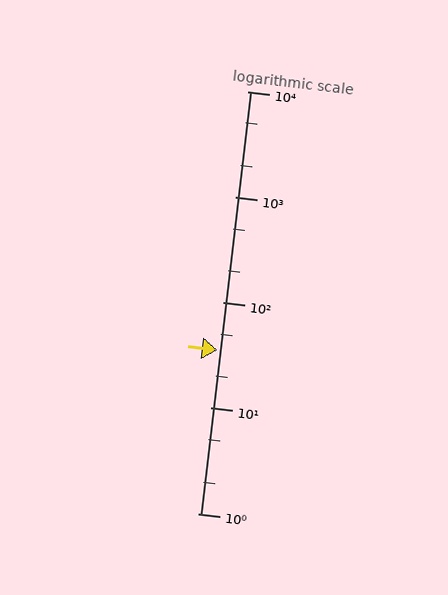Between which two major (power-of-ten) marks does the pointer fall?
The pointer is between 10 and 100.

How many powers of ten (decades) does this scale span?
The scale spans 4 decades, from 1 to 10000.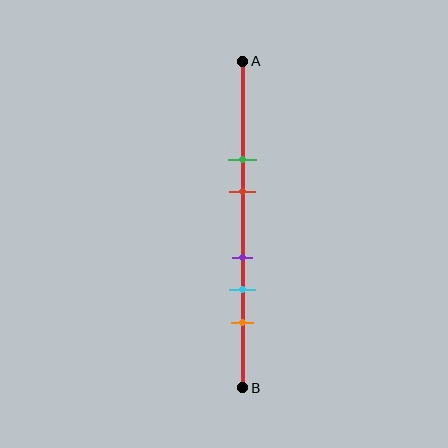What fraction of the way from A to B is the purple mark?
The purple mark is approximately 60% (0.6) of the way from A to B.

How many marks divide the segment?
There are 5 marks dividing the segment.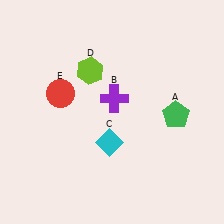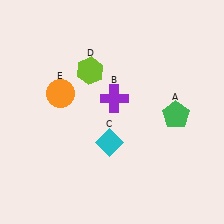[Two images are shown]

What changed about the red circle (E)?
In Image 1, E is red. In Image 2, it changed to orange.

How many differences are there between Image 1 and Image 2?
There is 1 difference between the two images.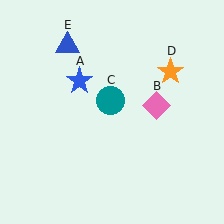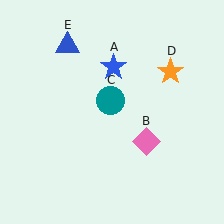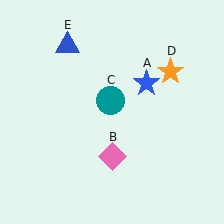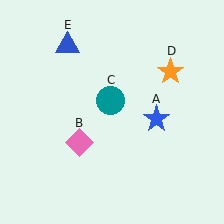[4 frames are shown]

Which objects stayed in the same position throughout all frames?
Teal circle (object C) and orange star (object D) and blue triangle (object E) remained stationary.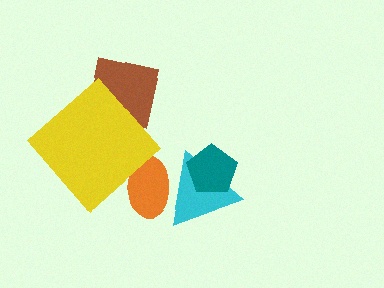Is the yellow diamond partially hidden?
No, no other shape covers it.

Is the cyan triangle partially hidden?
Yes, it is partially covered by another shape.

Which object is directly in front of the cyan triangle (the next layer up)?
The teal pentagon is directly in front of the cyan triangle.